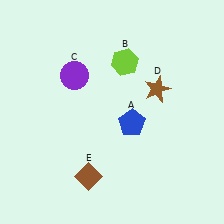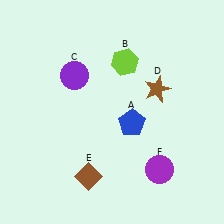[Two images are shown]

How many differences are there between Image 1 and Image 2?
There is 1 difference between the two images.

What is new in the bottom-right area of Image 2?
A purple circle (F) was added in the bottom-right area of Image 2.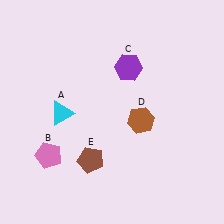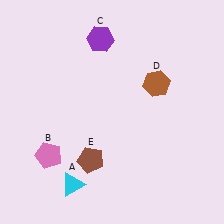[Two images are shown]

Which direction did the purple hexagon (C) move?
The purple hexagon (C) moved up.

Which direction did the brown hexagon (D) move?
The brown hexagon (D) moved up.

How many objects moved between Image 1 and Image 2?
3 objects moved between the two images.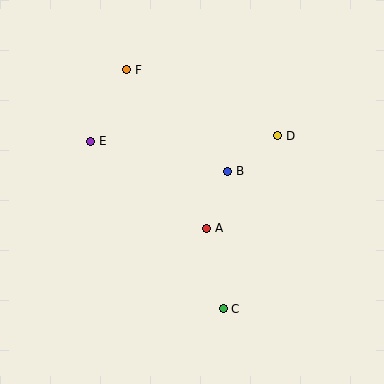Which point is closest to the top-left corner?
Point F is closest to the top-left corner.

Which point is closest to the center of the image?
Point A at (207, 228) is closest to the center.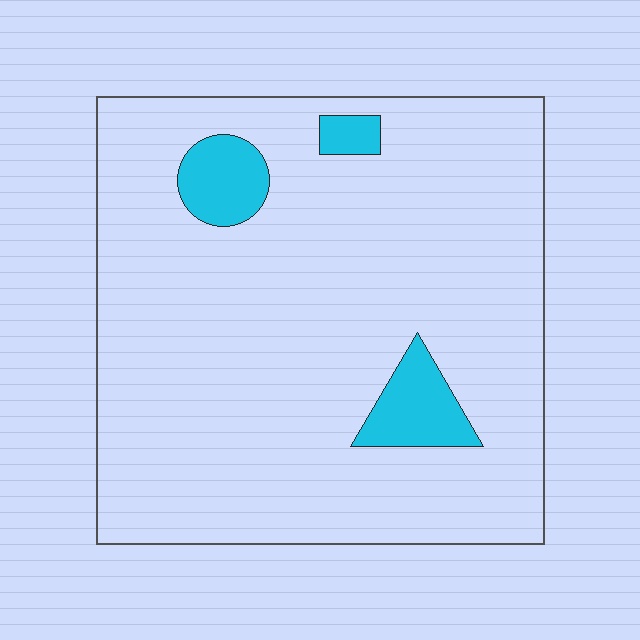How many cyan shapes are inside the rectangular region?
3.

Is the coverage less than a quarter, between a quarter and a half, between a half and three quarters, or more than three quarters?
Less than a quarter.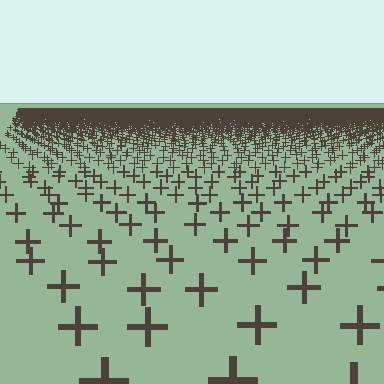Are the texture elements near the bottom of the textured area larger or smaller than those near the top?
Larger. Near the bottom, elements are closer to the viewer and appear at a bigger on-screen size.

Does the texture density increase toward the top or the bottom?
Density increases toward the top.